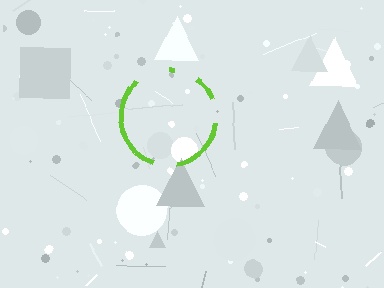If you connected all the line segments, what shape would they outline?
They would outline a circle.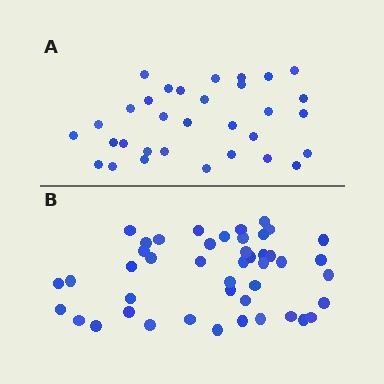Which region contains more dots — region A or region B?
Region B (the bottom region) has more dots.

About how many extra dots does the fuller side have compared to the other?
Region B has approximately 15 more dots than region A.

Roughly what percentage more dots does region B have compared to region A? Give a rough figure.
About 40% more.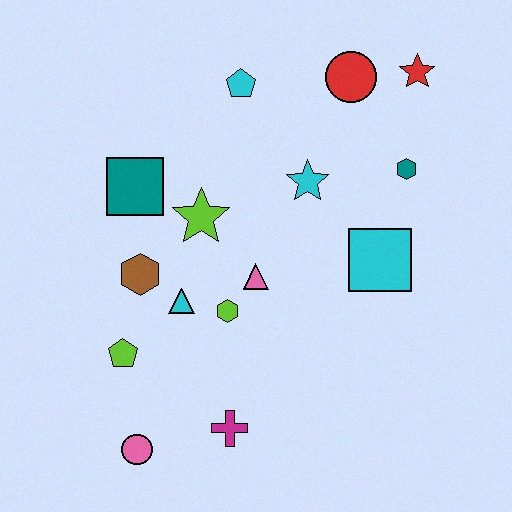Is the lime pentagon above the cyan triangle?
No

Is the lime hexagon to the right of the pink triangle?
No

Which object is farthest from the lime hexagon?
The red star is farthest from the lime hexagon.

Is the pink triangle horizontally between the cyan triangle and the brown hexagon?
No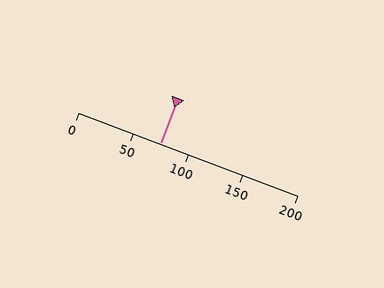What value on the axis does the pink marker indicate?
The marker indicates approximately 75.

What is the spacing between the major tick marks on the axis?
The major ticks are spaced 50 apart.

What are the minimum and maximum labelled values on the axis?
The axis runs from 0 to 200.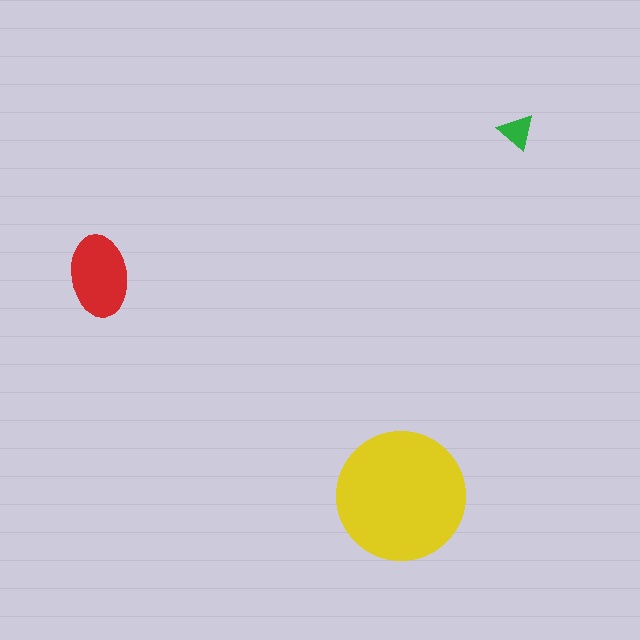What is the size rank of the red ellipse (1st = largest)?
2nd.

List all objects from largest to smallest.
The yellow circle, the red ellipse, the green triangle.